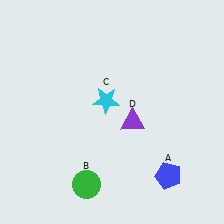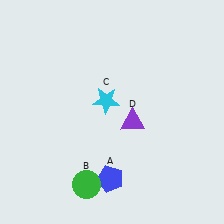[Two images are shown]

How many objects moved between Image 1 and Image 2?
1 object moved between the two images.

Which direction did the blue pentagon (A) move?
The blue pentagon (A) moved left.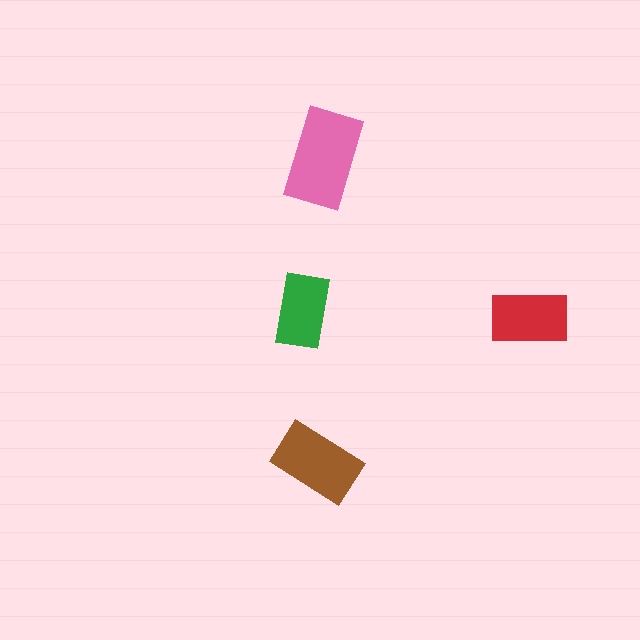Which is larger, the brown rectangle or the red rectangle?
The brown one.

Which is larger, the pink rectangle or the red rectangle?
The pink one.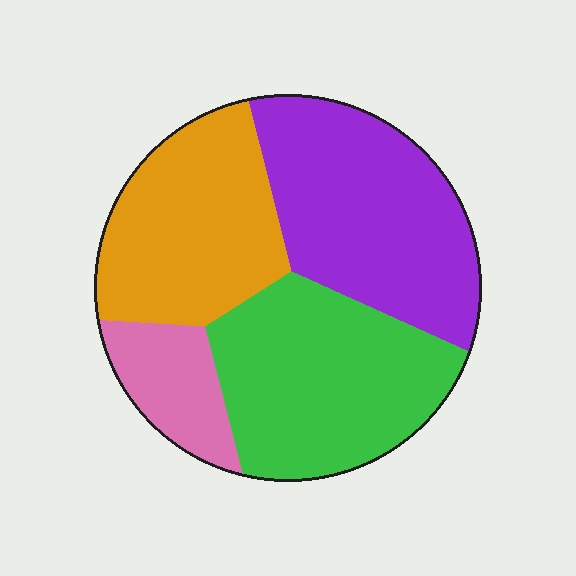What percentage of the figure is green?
Green covers 31% of the figure.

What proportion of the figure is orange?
Orange takes up about one quarter (1/4) of the figure.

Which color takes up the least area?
Pink, at roughly 10%.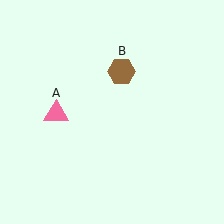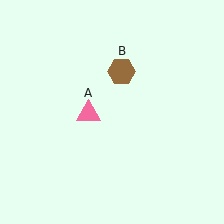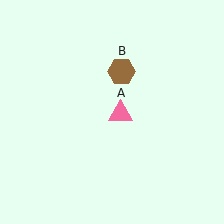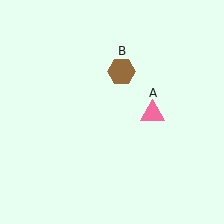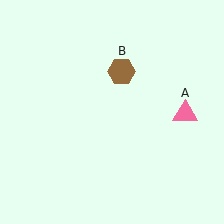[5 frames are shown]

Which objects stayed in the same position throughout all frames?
Brown hexagon (object B) remained stationary.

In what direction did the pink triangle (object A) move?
The pink triangle (object A) moved right.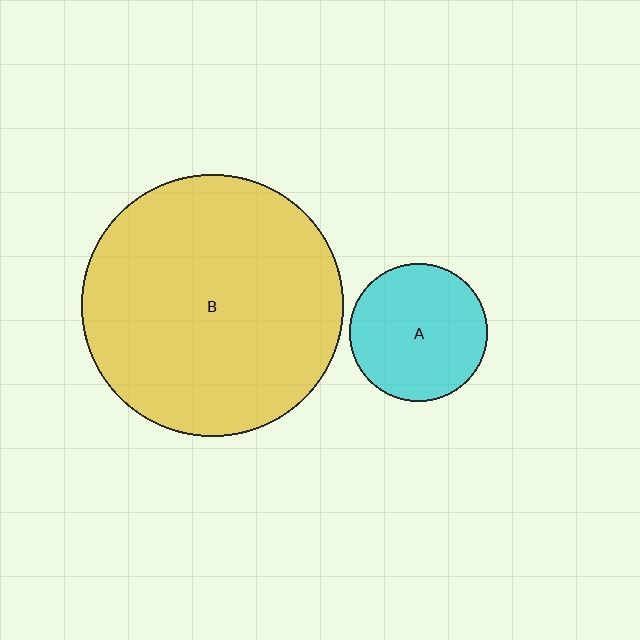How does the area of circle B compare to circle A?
Approximately 3.6 times.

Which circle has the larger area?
Circle B (yellow).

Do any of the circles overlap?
No, none of the circles overlap.